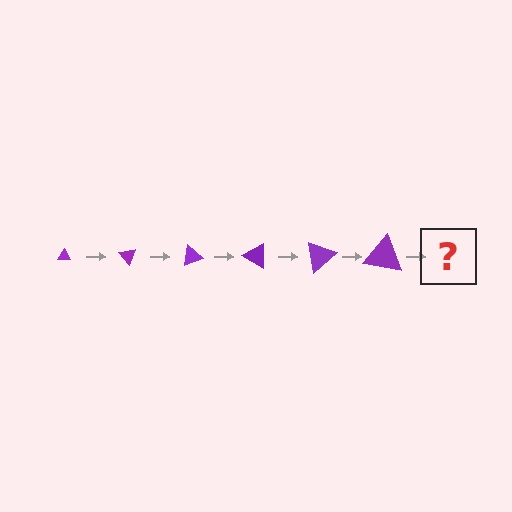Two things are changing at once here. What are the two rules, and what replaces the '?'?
The two rules are that the triangle grows larger each step and it rotates 50 degrees each step. The '?' should be a triangle, larger than the previous one and rotated 300 degrees from the start.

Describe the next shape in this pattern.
It should be a triangle, larger than the previous one and rotated 300 degrees from the start.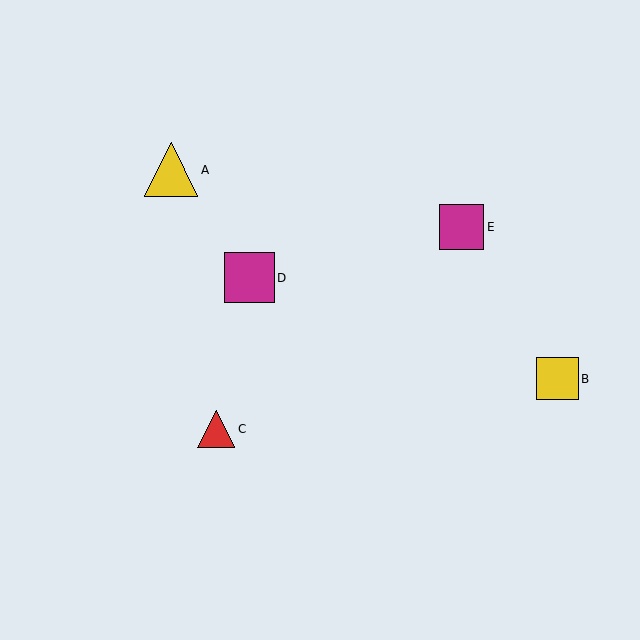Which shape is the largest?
The yellow triangle (labeled A) is the largest.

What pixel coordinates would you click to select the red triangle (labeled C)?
Click at (216, 429) to select the red triangle C.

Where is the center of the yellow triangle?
The center of the yellow triangle is at (171, 170).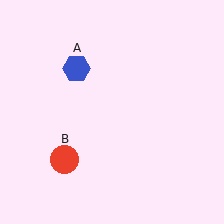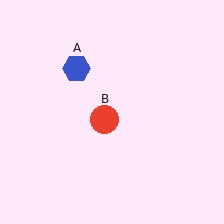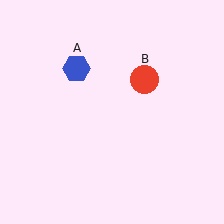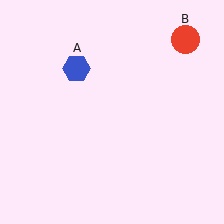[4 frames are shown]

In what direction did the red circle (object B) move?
The red circle (object B) moved up and to the right.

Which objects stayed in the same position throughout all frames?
Blue hexagon (object A) remained stationary.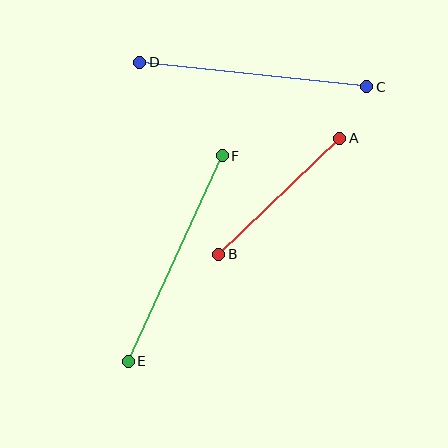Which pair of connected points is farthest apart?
Points C and D are farthest apart.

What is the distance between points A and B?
The distance is approximately 168 pixels.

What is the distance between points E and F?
The distance is approximately 226 pixels.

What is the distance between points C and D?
The distance is approximately 228 pixels.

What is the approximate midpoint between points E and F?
The midpoint is at approximately (175, 259) pixels.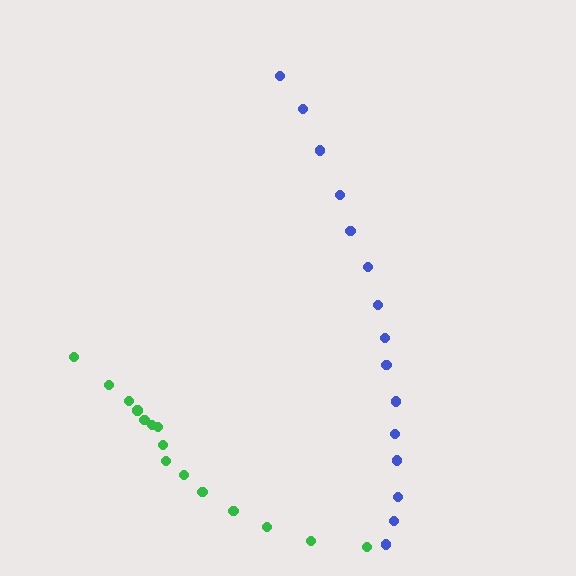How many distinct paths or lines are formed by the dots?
There are 2 distinct paths.